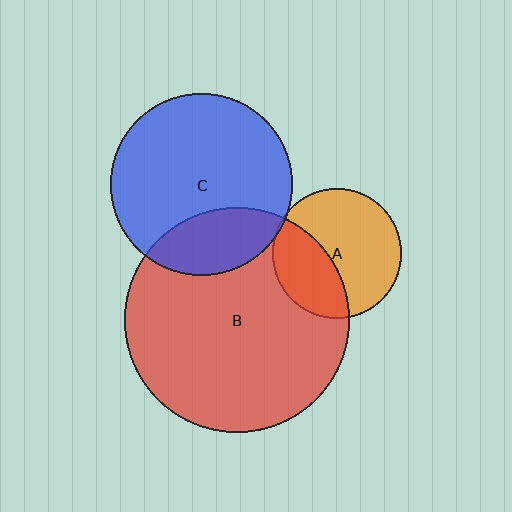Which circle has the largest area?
Circle B (red).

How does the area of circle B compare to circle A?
Approximately 3.0 times.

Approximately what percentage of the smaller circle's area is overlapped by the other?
Approximately 35%.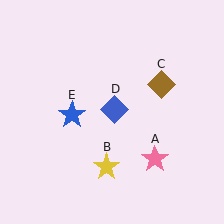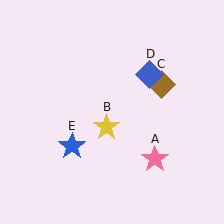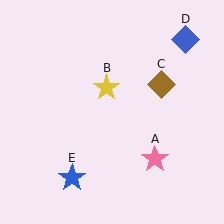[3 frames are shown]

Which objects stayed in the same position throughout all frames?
Pink star (object A) and brown diamond (object C) remained stationary.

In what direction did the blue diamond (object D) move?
The blue diamond (object D) moved up and to the right.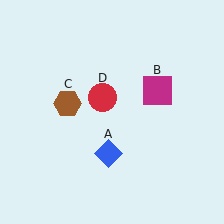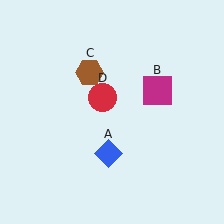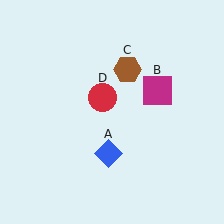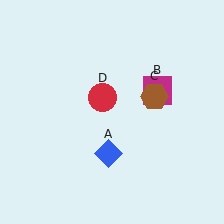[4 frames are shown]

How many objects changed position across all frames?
1 object changed position: brown hexagon (object C).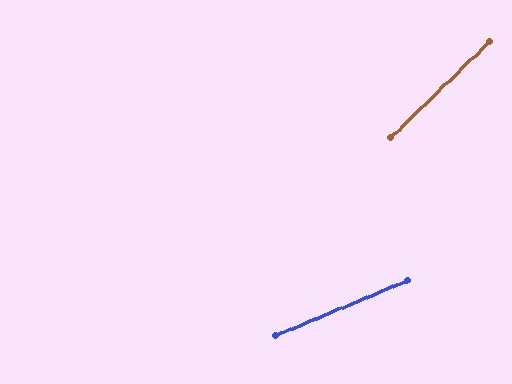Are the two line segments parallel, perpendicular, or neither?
Neither parallel nor perpendicular — they differ by about 21°.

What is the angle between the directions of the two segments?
Approximately 21 degrees.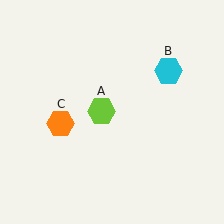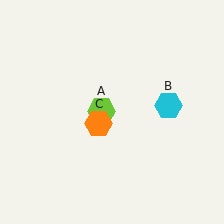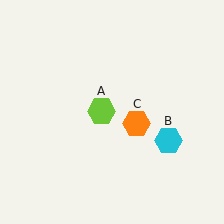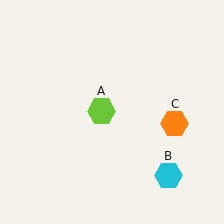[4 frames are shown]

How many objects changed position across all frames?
2 objects changed position: cyan hexagon (object B), orange hexagon (object C).